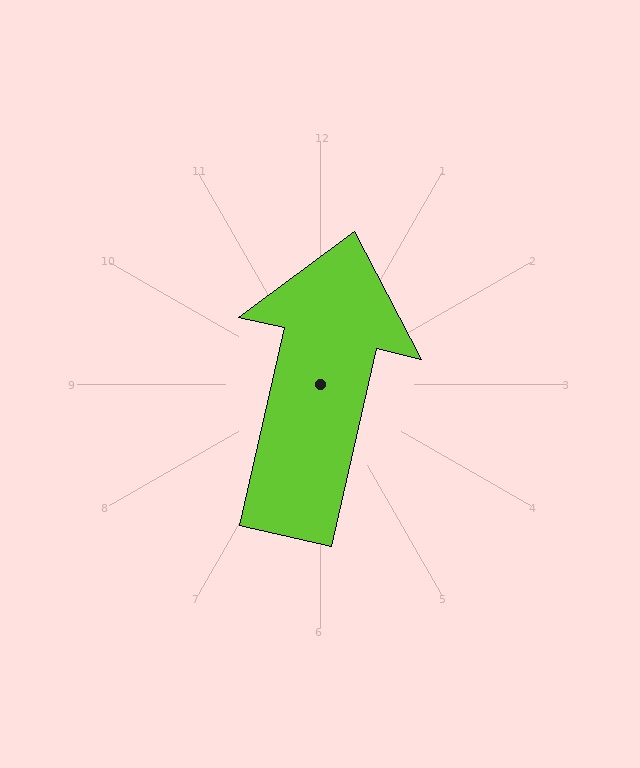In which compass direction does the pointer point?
North.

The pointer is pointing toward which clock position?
Roughly 12 o'clock.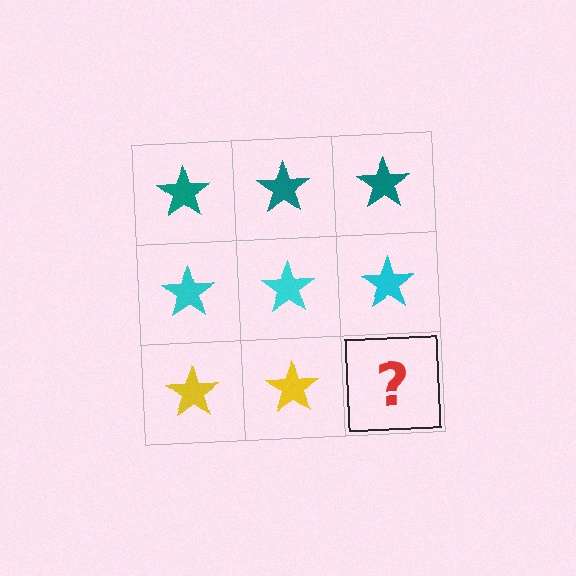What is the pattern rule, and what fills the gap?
The rule is that each row has a consistent color. The gap should be filled with a yellow star.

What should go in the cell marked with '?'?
The missing cell should contain a yellow star.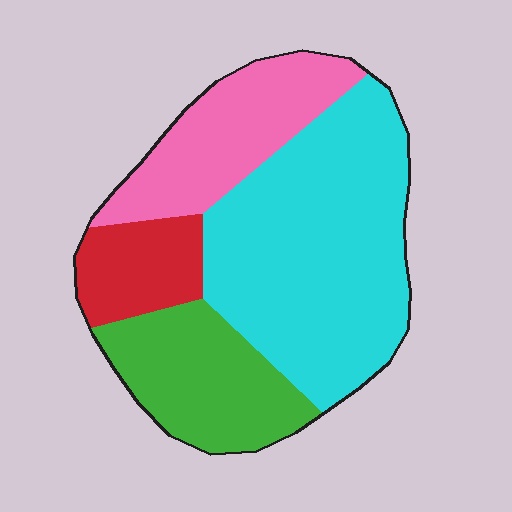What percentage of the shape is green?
Green covers roughly 20% of the shape.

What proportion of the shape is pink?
Pink covers 21% of the shape.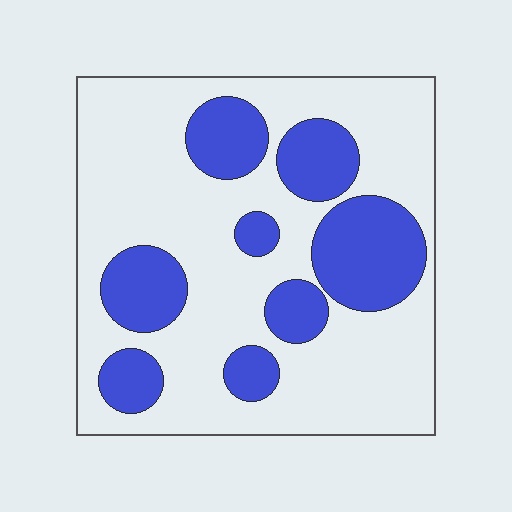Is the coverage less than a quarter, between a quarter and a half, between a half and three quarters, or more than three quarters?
Between a quarter and a half.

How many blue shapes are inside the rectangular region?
8.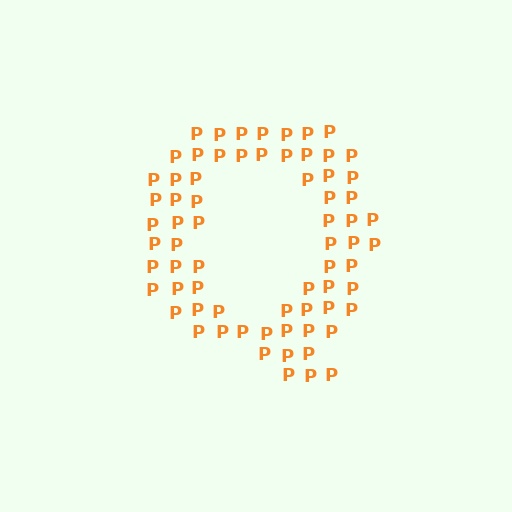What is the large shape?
The large shape is the letter Q.